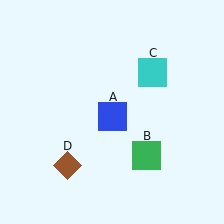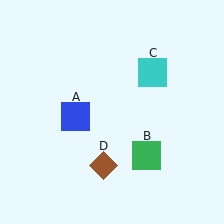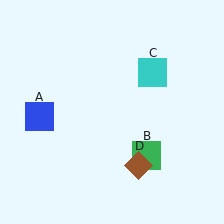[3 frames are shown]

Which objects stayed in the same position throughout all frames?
Green square (object B) and cyan square (object C) remained stationary.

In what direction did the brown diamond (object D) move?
The brown diamond (object D) moved right.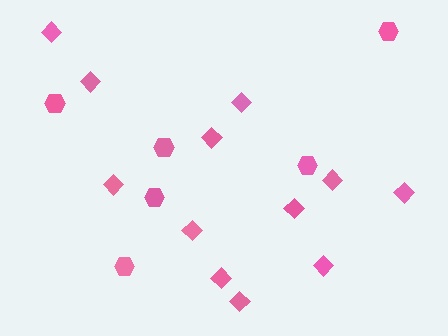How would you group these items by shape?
There are 2 groups: one group of diamonds (12) and one group of hexagons (6).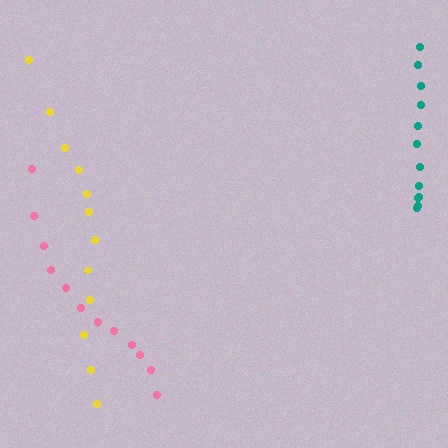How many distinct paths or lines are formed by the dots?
There are 3 distinct paths.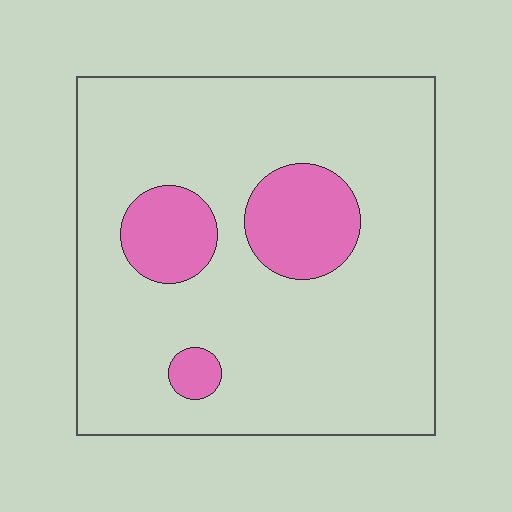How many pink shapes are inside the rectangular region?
3.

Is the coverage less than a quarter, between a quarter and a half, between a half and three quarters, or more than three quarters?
Less than a quarter.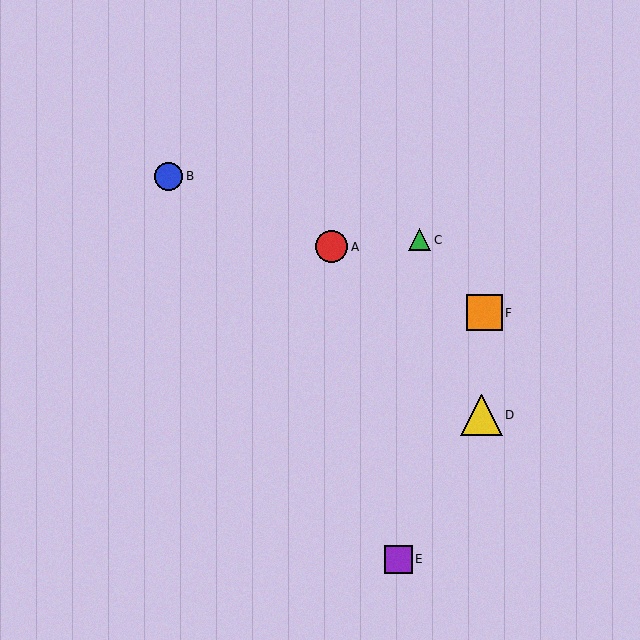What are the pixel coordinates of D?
Object D is at (482, 415).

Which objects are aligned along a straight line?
Objects A, B, F are aligned along a straight line.